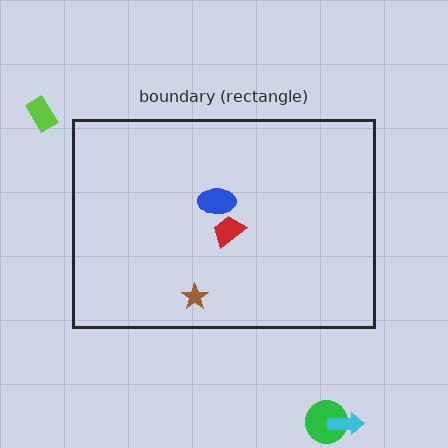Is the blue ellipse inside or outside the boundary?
Inside.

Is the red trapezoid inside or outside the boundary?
Inside.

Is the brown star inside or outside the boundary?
Inside.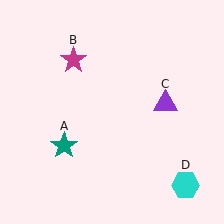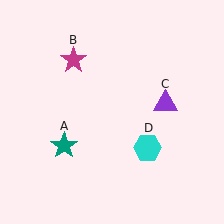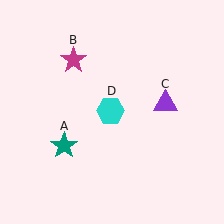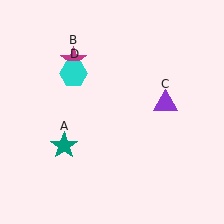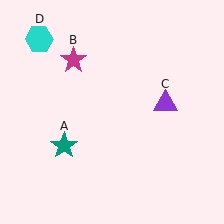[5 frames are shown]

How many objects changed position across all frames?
1 object changed position: cyan hexagon (object D).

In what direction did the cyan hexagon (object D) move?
The cyan hexagon (object D) moved up and to the left.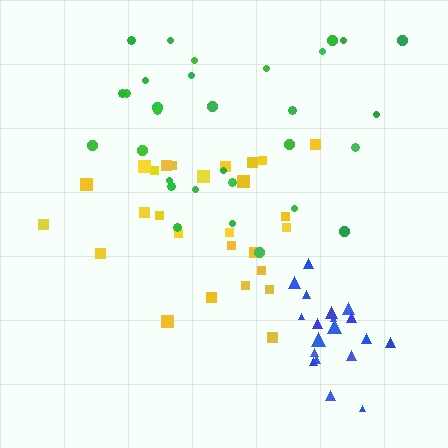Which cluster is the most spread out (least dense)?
Yellow.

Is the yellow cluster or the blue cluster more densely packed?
Blue.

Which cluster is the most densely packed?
Blue.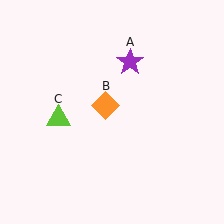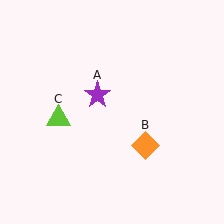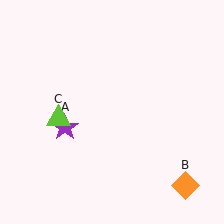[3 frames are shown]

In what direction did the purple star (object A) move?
The purple star (object A) moved down and to the left.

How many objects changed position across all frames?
2 objects changed position: purple star (object A), orange diamond (object B).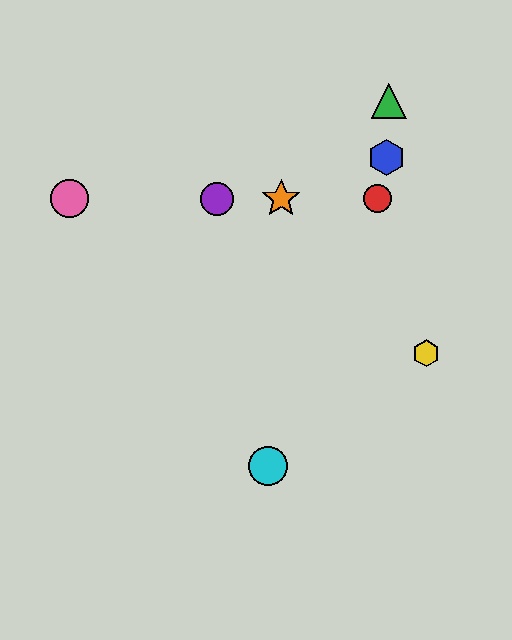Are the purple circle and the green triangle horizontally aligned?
No, the purple circle is at y≈199 and the green triangle is at y≈101.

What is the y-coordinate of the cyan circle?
The cyan circle is at y≈466.